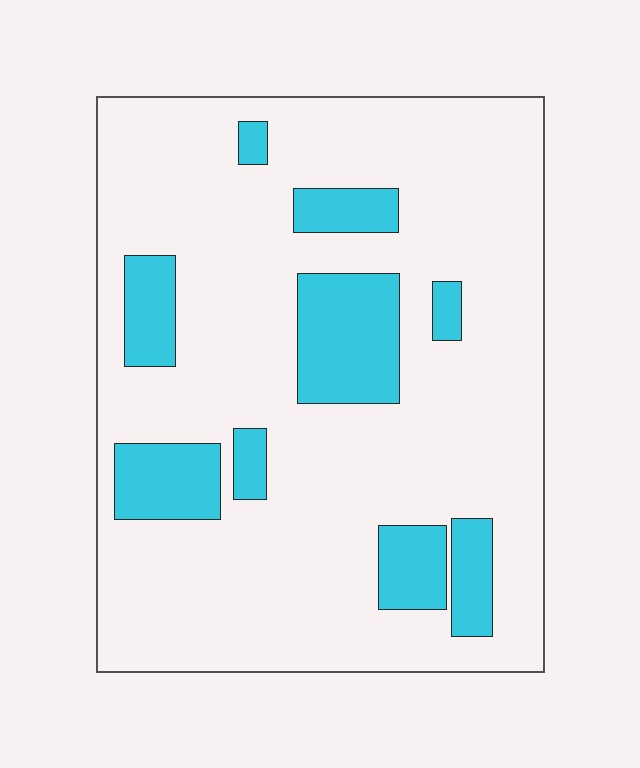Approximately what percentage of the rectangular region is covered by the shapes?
Approximately 20%.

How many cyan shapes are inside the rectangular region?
9.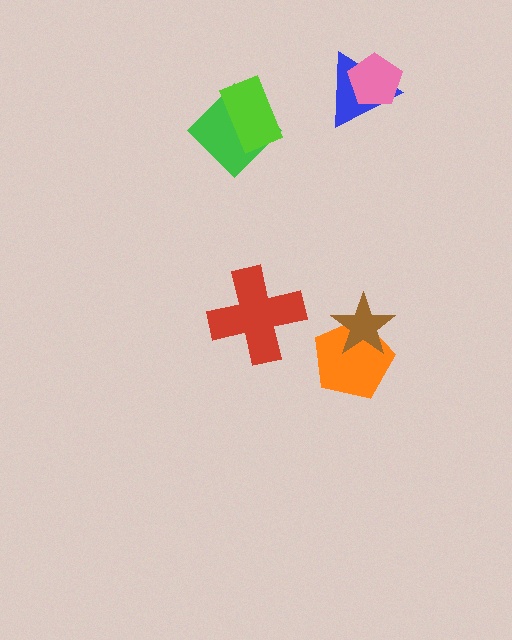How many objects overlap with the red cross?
0 objects overlap with the red cross.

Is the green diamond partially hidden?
Yes, it is partially covered by another shape.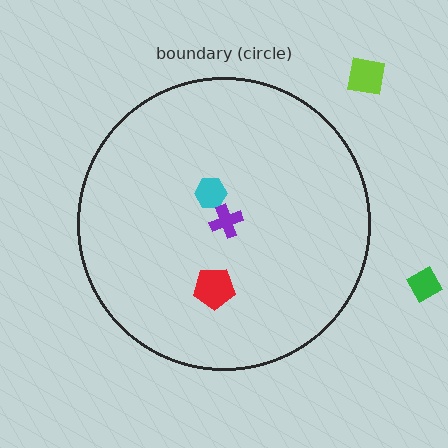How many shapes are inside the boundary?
3 inside, 2 outside.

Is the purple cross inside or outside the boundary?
Inside.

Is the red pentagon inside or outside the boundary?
Inside.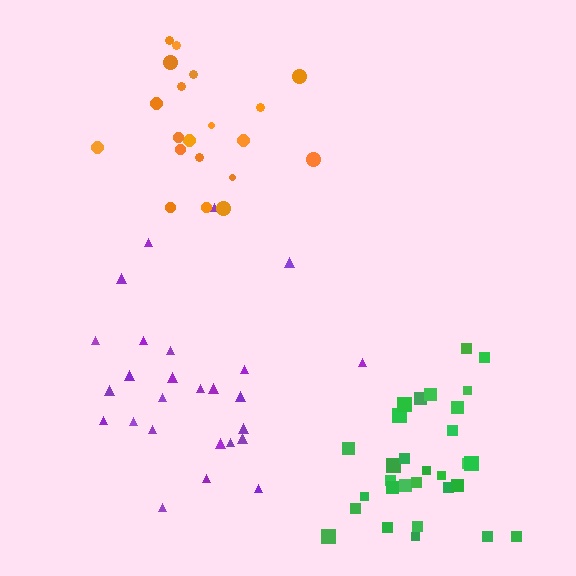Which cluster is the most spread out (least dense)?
Purple.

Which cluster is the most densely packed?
Green.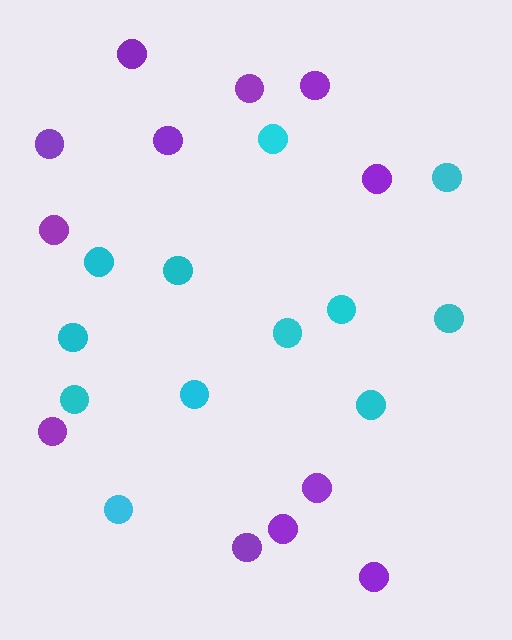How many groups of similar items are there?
There are 2 groups: one group of cyan circles (12) and one group of purple circles (12).